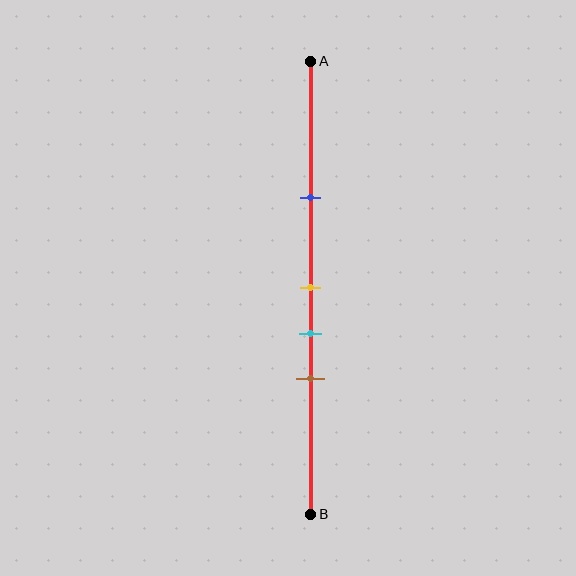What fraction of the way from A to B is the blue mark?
The blue mark is approximately 30% (0.3) of the way from A to B.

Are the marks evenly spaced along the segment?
No, the marks are not evenly spaced.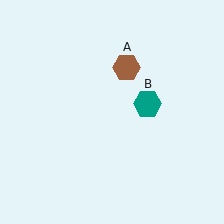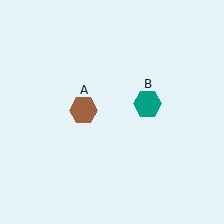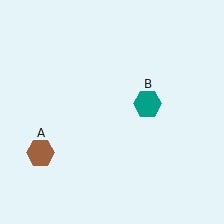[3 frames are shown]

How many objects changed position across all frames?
1 object changed position: brown hexagon (object A).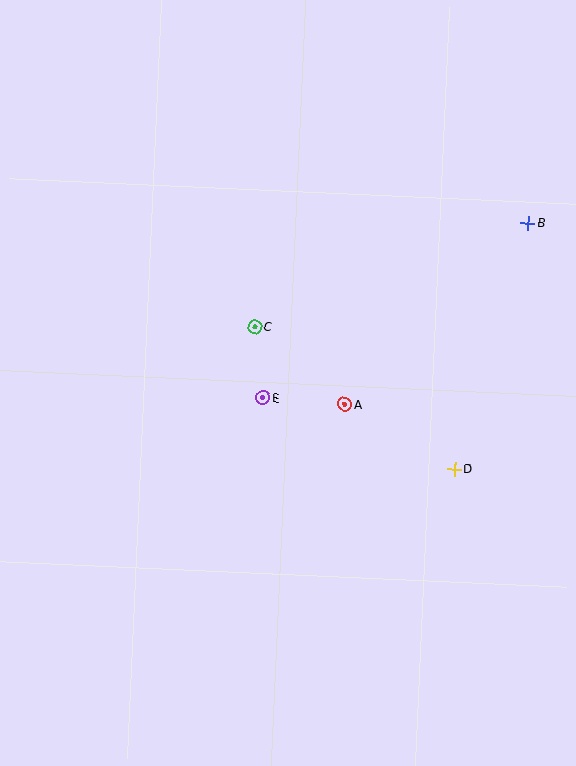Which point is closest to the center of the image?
Point E at (263, 397) is closest to the center.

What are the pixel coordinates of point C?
Point C is at (255, 327).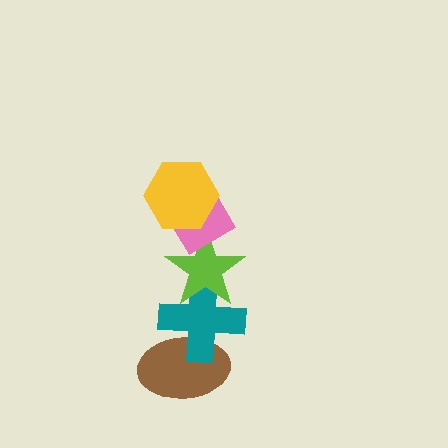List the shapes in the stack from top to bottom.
From top to bottom: the yellow hexagon, the pink diamond, the lime star, the teal cross, the brown ellipse.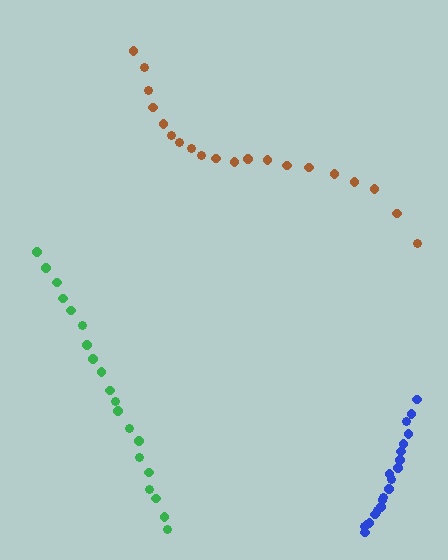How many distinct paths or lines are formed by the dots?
There are 3 distinct paths.